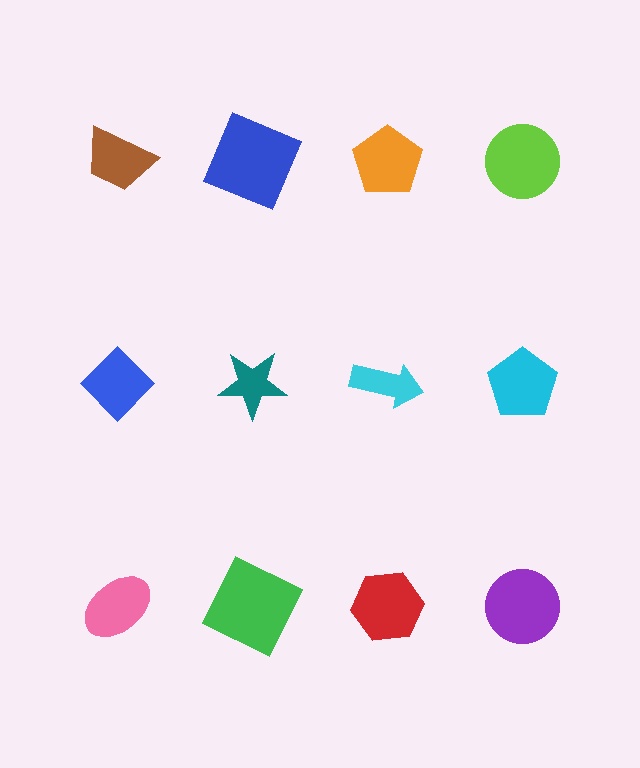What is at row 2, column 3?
A cyan arrow.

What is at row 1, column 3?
An orange pentagon.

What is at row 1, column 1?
A brown trapezoid.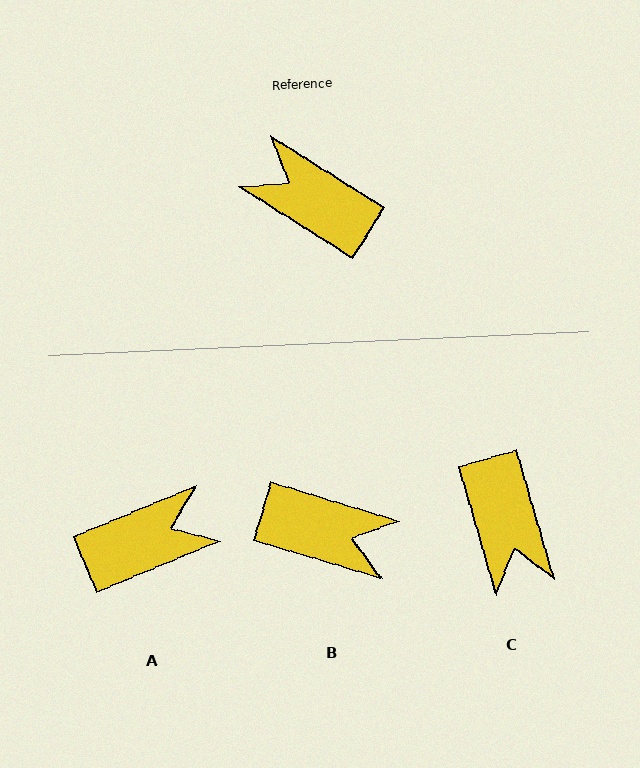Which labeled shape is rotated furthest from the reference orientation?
B, about 164 degrees away.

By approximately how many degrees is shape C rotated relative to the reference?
Approximately 139 degrees counter-clockwise.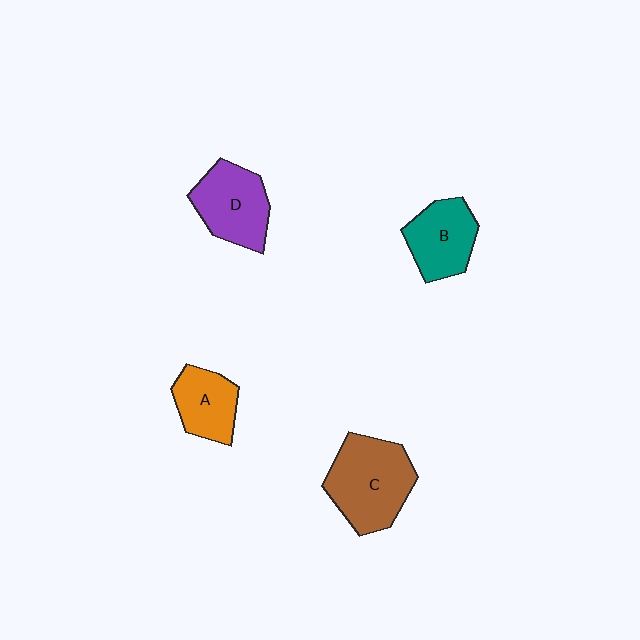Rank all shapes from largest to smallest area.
From largest to smallest: C (brown), D (purple), B (teal), A (orange).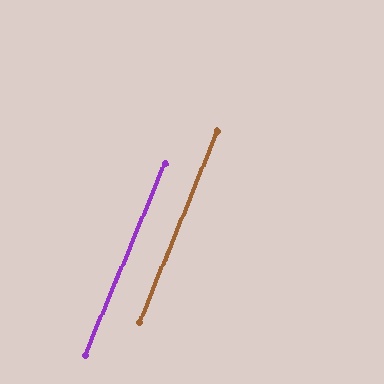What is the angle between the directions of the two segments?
Approximately 1 degree.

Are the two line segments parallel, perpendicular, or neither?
Parallel — their directions differ by only 0.8°.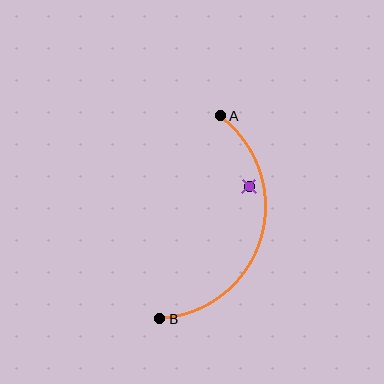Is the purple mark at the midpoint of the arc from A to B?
No — the purple mark does not lie on the arc at all. It sits slightly inside the curve.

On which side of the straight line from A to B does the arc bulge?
The arc bulges to the right of the straight line connecting A and B.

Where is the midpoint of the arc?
The arc midpoint is the point on the curve farthest from the straight line joining A and B. It sits to the right of that line.